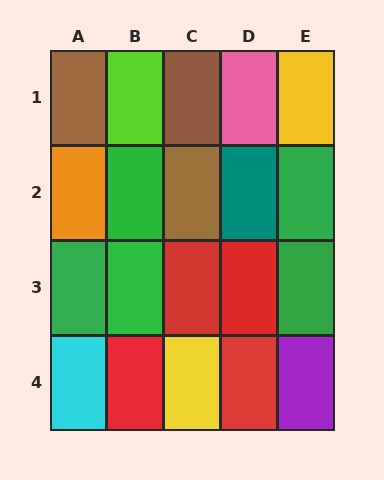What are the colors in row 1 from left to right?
Brown, lime, brown, pink, yellow.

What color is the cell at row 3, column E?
Green.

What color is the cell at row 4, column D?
Red.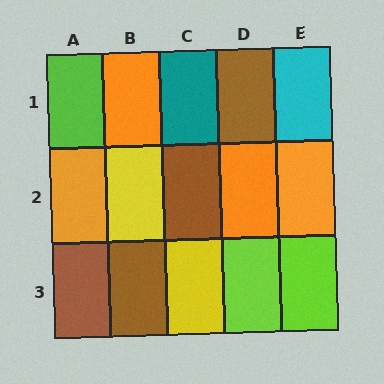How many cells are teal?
1 cell is teal.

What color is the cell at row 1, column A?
Lime.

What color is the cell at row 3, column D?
Lime.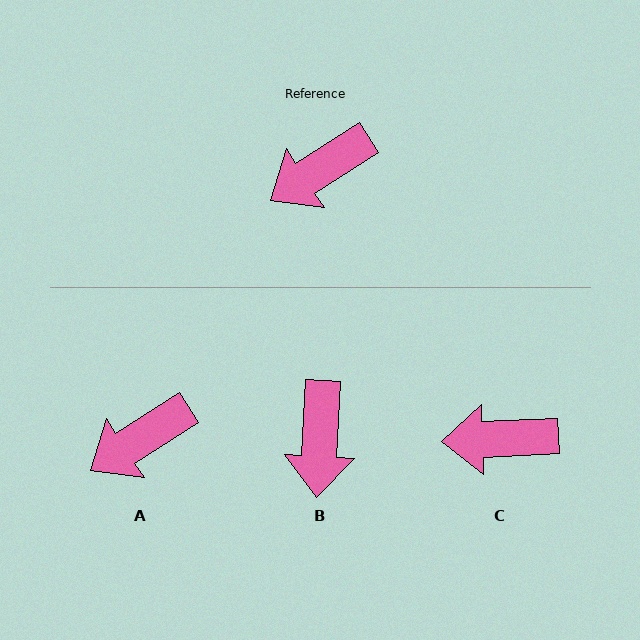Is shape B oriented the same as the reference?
No, it is off by about 54 degrees.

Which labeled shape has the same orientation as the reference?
A.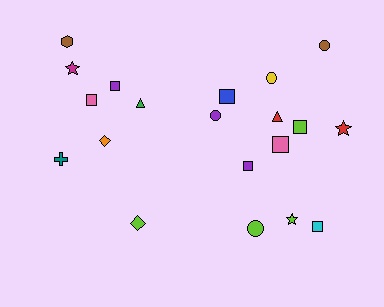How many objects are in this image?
There are 20 objects.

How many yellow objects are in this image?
There is 1 yellow object.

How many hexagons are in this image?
There is 1 hexagon.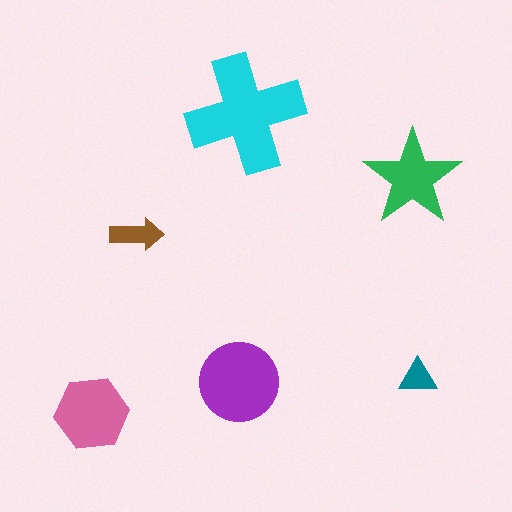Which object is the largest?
The cyan cross.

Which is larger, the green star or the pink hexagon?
The pink hexagon.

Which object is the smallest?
The teal triangle.